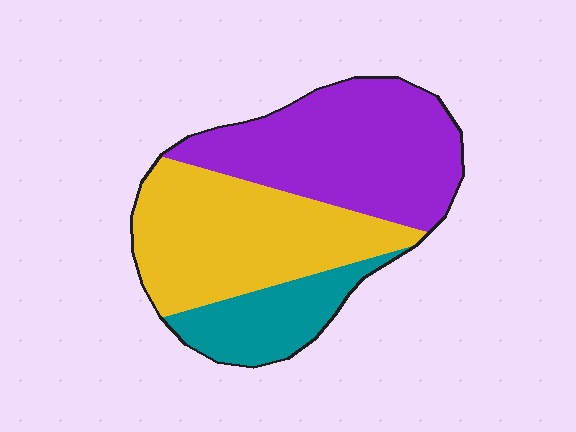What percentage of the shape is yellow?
Yellow covers 40% of the shape.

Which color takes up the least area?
Teal, at roughly 20%.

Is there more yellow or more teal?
Yellow.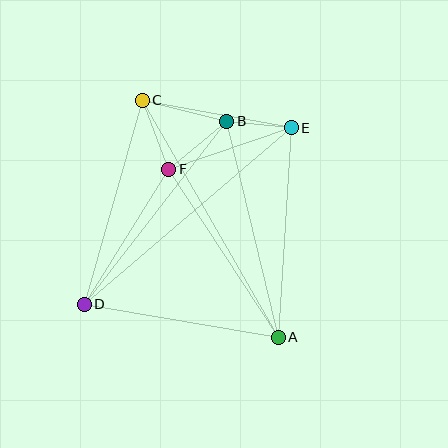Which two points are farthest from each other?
Points A and C are farthest from each other.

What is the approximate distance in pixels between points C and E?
The distance between C and E is approximately 151 pixels.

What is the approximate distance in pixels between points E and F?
The distance between E and F is approximately 129 pixels.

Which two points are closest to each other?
Points B and E are closest to each other.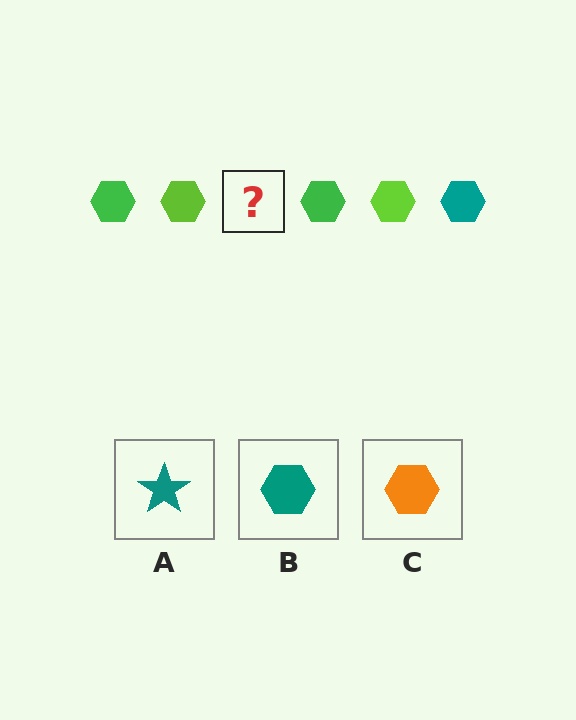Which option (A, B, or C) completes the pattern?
B.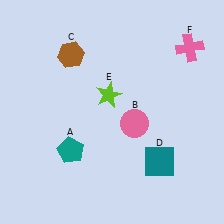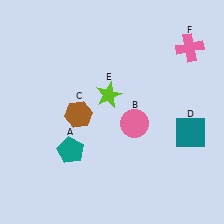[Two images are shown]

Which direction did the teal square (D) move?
The teal square (D) moved right.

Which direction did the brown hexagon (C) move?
The brown hexagon (C) moved down.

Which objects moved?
The objects that moved are: the brown hexagon (C), the teal square (D).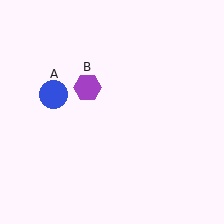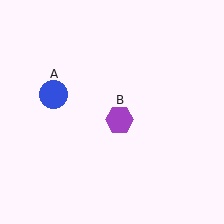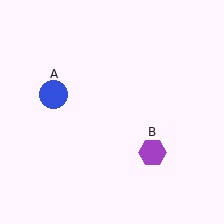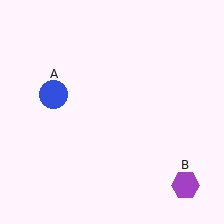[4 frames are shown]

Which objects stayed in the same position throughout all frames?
Blue circle (object A) remained stationary.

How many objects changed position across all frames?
1 object changed position: purple hexagon (object B).